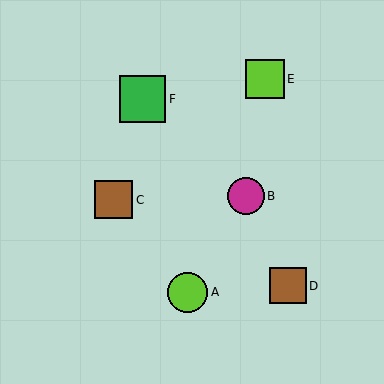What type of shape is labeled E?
Shape E is a lime square.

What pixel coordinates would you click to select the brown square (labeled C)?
Click at (114, 200) to select the brown square C.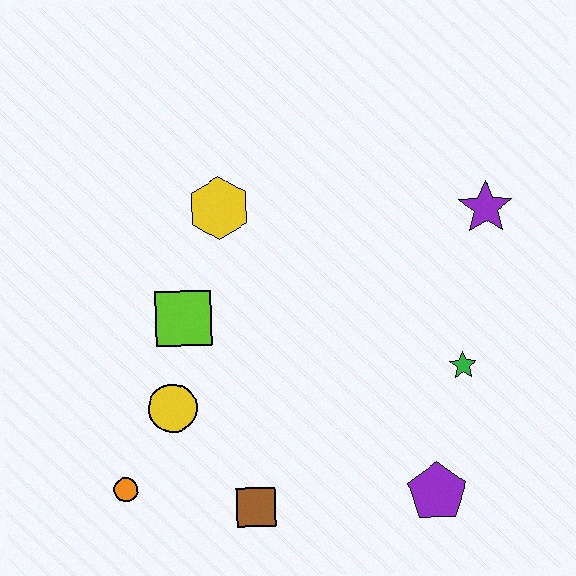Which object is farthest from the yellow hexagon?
The purple pentagon is farthest from the yellow hexagon.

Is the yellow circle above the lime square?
No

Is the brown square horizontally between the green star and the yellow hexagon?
Yes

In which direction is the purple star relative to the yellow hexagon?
The purple star is to the right of the yellow hexagon.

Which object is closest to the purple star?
The green star is closest to the purple star.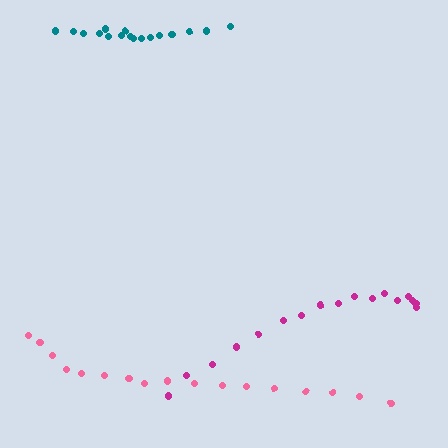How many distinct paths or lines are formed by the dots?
There are 3 distinct paths.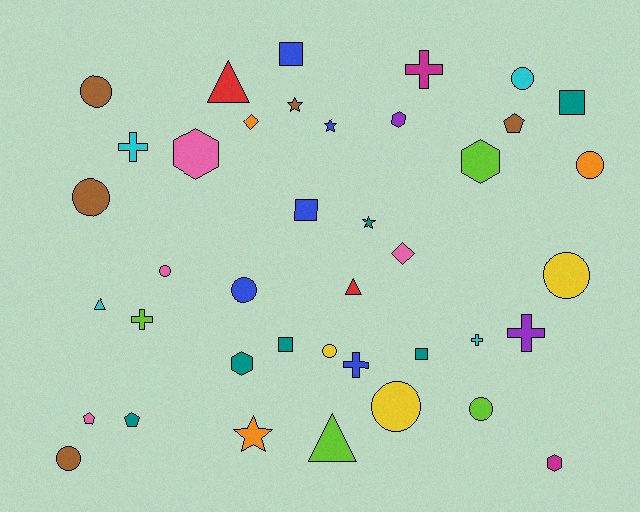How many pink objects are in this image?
There are 4 pink objects.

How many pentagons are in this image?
There are 3 pentagons.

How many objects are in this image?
There are 40 objects.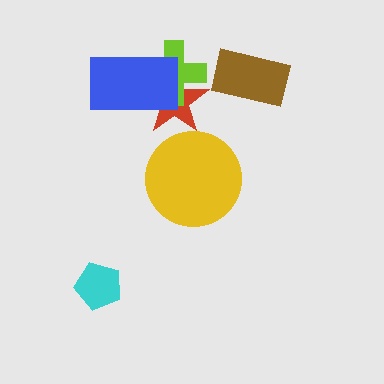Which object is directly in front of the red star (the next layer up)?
The lime cross is directly in front of the red star.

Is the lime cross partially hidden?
Yes, it is partially covered by another shape.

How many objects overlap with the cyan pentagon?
0 objects overlap with the cyan pentagon.